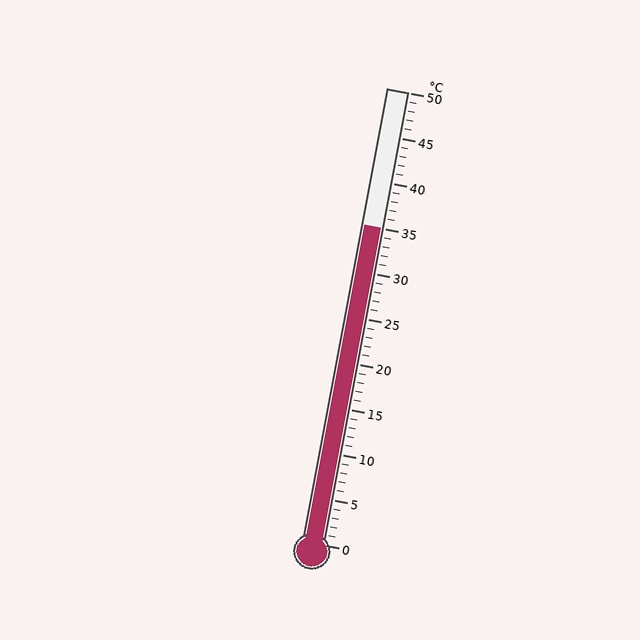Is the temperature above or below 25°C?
The temperature is above 25°C.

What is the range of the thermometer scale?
The thermometer scale ranges from 0°C to 50°C.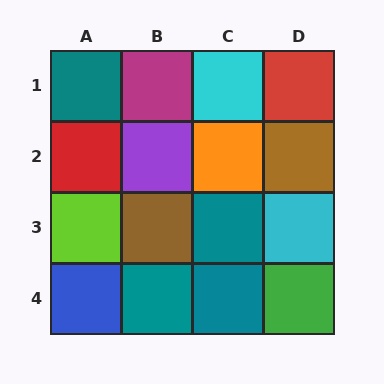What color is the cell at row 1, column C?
Cyan.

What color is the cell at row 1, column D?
Red.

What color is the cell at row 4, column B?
Teal.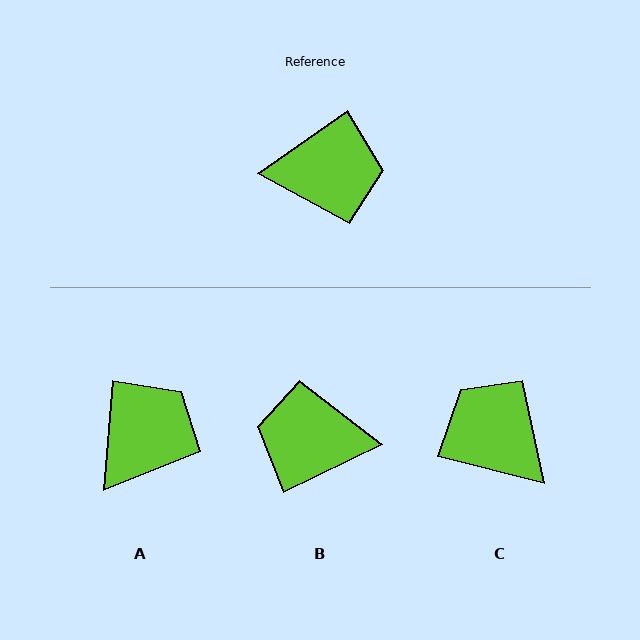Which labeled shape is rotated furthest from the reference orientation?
B, about 171 degrees away.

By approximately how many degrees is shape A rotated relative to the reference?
Approximately 51 degrees counter-clockwise.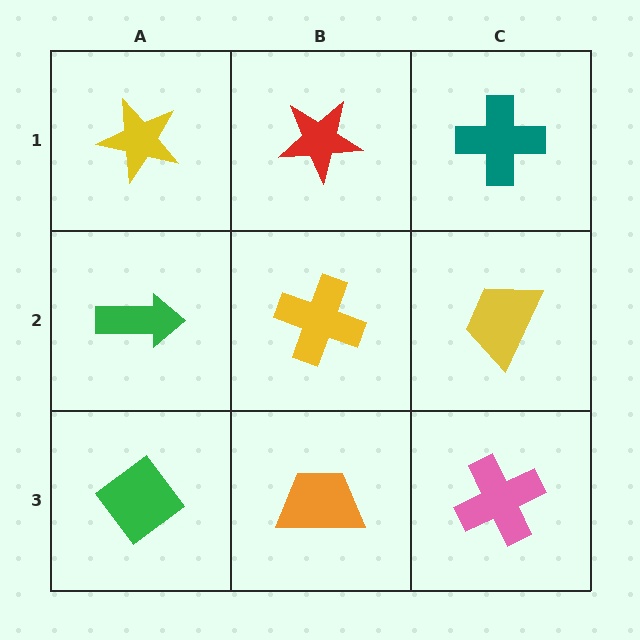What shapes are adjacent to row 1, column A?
A green arrow (row 2, column A), a red star (row 1, column B).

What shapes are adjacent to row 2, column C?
A teal cross (row 1, column C), a pink cross (row 3, column C), a yellow cross (row 2, column B).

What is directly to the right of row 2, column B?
A yellow trapezoid.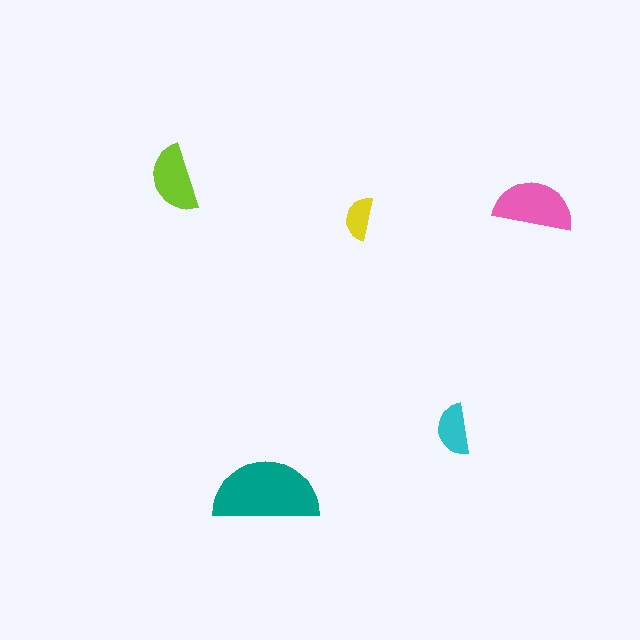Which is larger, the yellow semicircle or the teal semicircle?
The teal one.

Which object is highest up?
The lime semicircle is topmost.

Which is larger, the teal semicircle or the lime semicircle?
The teal one.